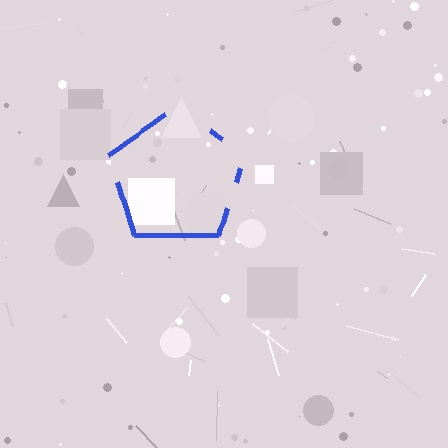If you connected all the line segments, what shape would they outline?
They would outline a pentagon.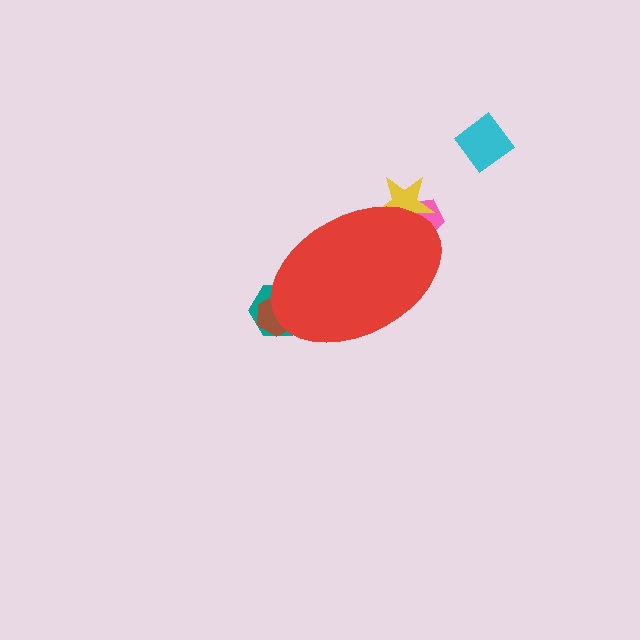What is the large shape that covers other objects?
A red ellipse.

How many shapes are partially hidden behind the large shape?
4 shapes are partially hidden.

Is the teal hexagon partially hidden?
Yes, the teal hexagon is partially hidden behind the red ellipse.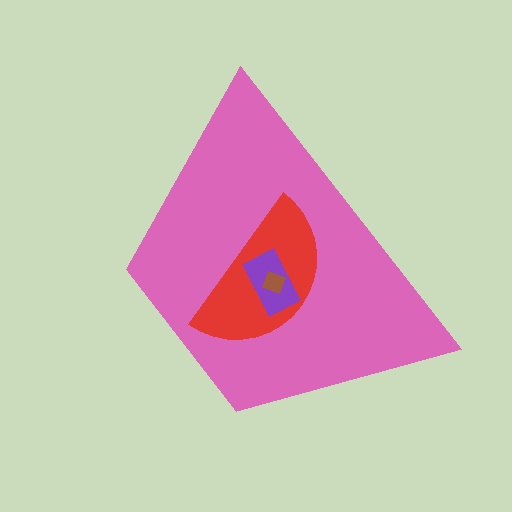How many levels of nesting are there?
4.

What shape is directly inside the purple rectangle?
The brown diamond.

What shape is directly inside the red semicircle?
The purple rectangle.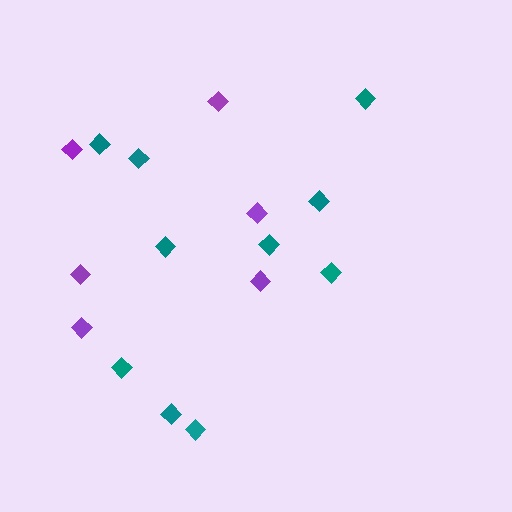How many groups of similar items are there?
There are 2 groups: one group of purple diamonds (6) and one group of teal diamonds (10).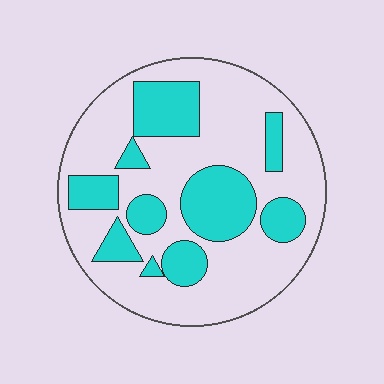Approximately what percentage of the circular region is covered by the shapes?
Approximately 30%.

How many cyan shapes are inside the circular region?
10.